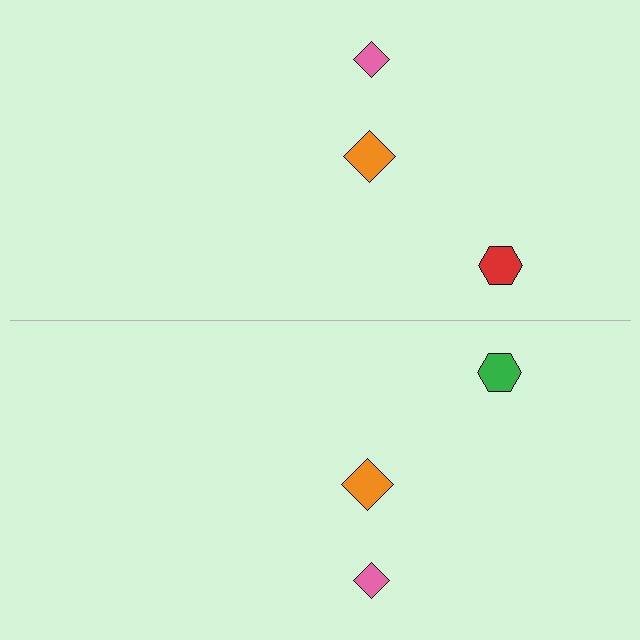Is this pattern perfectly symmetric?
No, the pattern is not perfectly symmetric. The green hexagon on the bottom side breaks the symmetry — its mirror counterpart is red.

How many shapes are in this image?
There are 6 shapes in this image.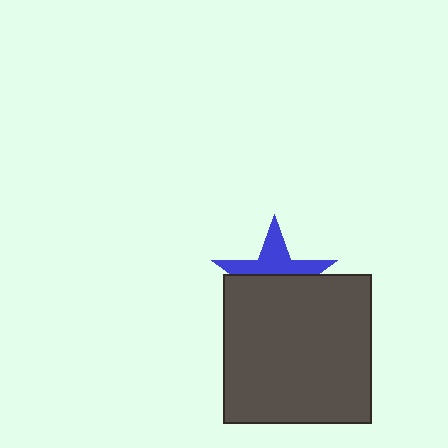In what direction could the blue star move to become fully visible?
The blue star could move up. That would shift it out from behind the dark gray square entirely.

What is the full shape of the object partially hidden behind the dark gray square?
The partially hidden object is a blue star.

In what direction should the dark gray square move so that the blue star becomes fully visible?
The dark gray square should move down. That is the shortest direction to clear the overlap and leave the blue star fully visible.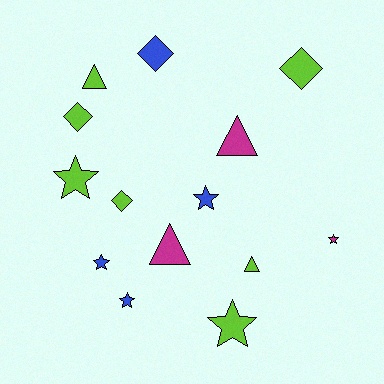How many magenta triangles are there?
There are 2 magenta triangles.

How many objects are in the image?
There are 14 objects.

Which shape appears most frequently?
Star, with 6 objects.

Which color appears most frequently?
Lime, with 7 objects.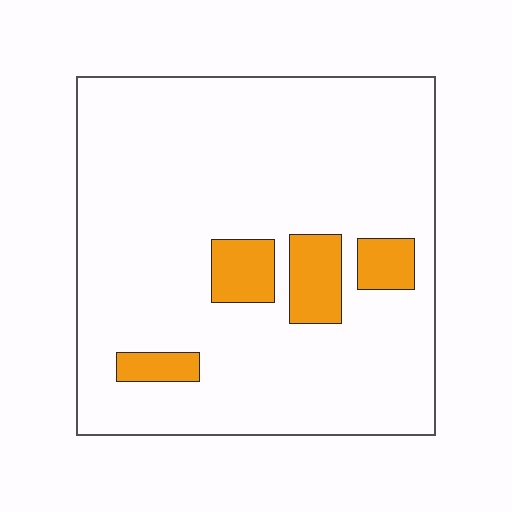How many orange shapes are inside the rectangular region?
4.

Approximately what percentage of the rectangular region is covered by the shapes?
Approximately 10%.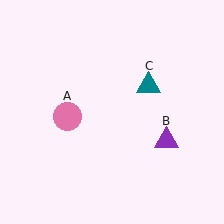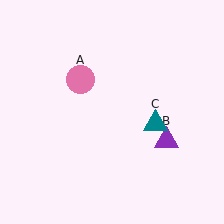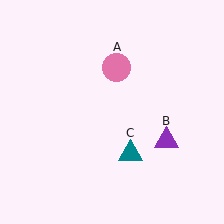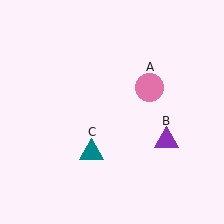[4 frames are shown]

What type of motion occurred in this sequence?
The pink circle (object A), teal triangle (object C) rotated clockwise around the center of the scene.